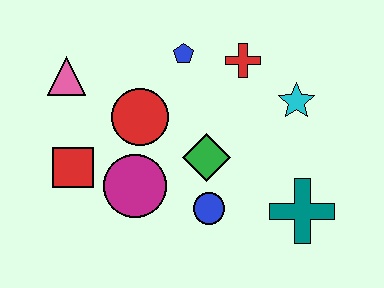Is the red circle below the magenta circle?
No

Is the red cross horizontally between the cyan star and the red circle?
Yes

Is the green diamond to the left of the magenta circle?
No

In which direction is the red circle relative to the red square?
The red circle is to the right of the red square.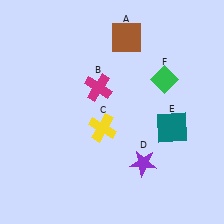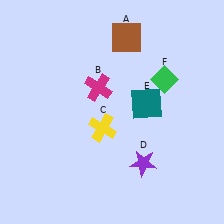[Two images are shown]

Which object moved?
The teal square (E) moved left.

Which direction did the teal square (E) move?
The teal square (E) moved left.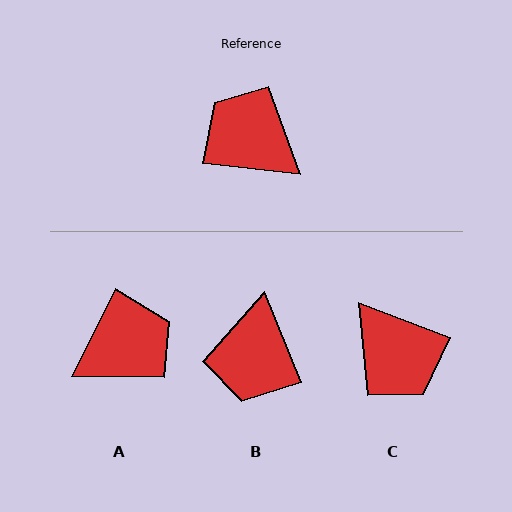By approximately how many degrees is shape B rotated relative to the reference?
Approximately 118 degrees counter-clockwise.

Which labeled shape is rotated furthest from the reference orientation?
C, about 166 degrees away.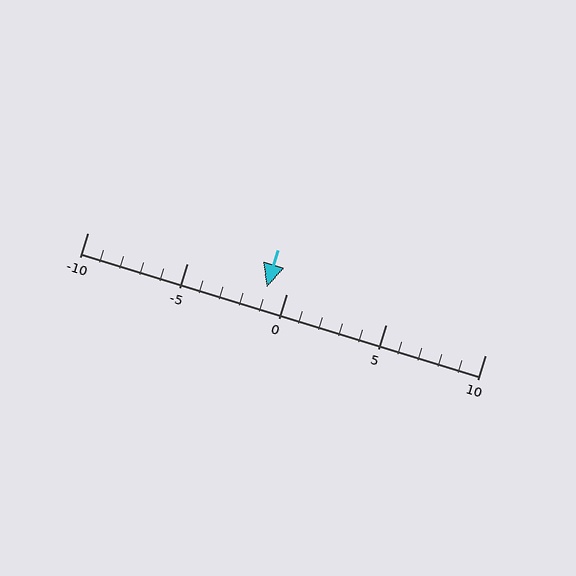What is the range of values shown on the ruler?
The ruler shows values from -10 to 10.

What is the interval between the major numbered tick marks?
The major tick marks are spaced 5 units apart.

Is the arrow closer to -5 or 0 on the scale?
The arrow is closer to 0.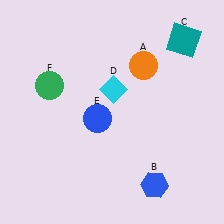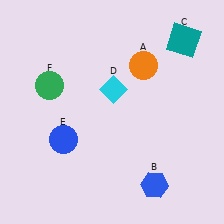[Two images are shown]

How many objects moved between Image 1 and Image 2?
1 object moved between the two images.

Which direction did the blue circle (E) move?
The blue circle (E) moved left.